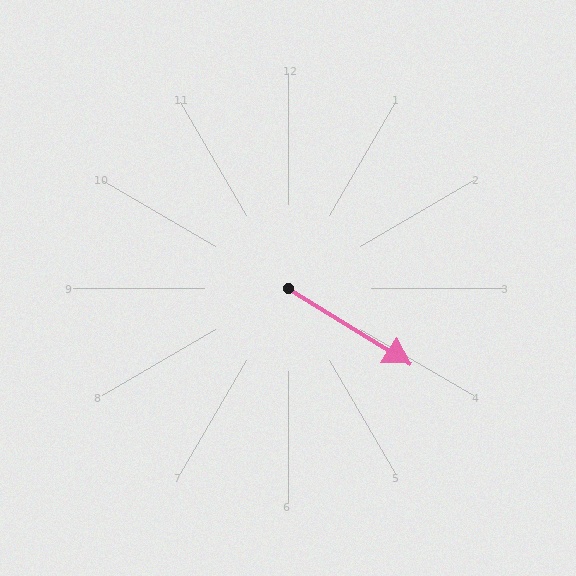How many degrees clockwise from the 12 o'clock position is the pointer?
Approximately 122 degrees.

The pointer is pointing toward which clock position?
Roughly 4 o'clock.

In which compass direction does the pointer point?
Southeast.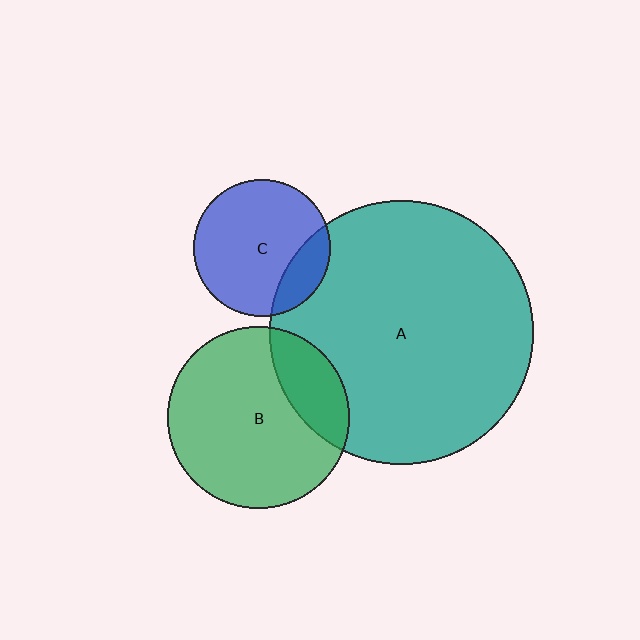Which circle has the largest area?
Circle A (teal).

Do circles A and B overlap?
Yes.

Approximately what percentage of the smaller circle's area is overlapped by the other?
Approximately 20%.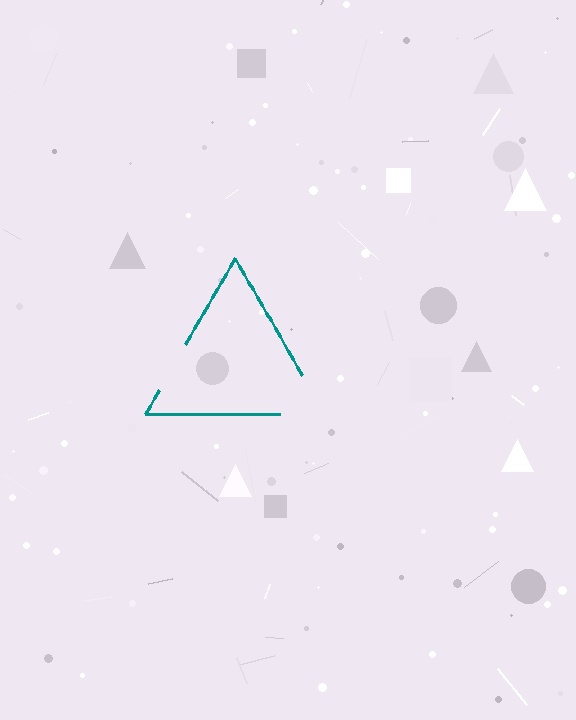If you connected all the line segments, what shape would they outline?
They would outline a triangle.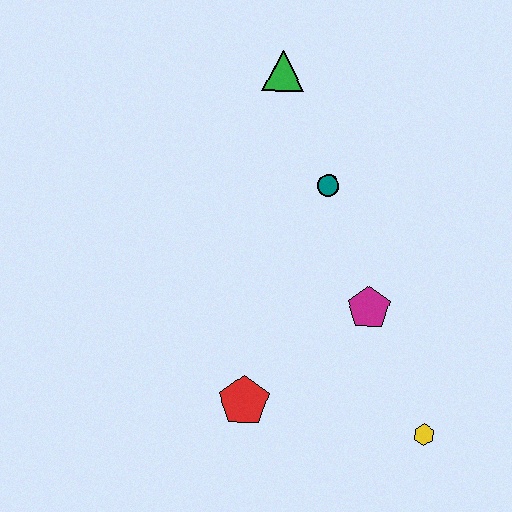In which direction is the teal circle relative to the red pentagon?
The teal circle is above the red pentagon.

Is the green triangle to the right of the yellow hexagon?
No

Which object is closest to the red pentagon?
The magenta pentagon is closest to the red pentagon.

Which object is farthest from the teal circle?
The yellow hexagon is farthest from the teal circle.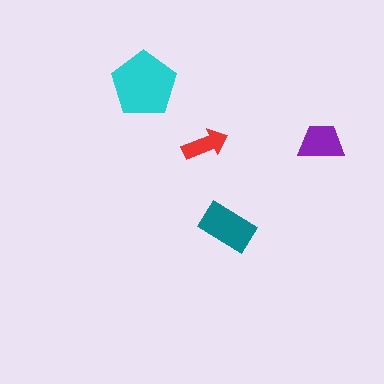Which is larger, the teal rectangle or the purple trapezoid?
The teal rectangle.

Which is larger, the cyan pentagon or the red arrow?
The cyan pentagon.